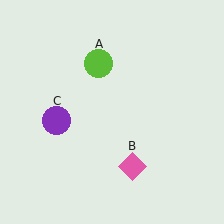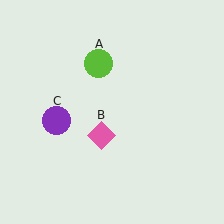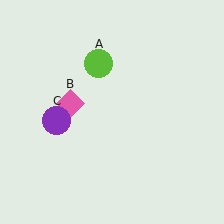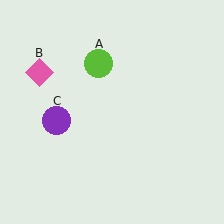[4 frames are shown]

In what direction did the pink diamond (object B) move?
The pink diamond (object B) moved up and to the left.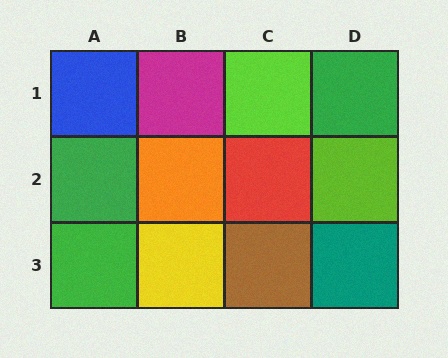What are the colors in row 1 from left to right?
Blue, magenta, lime, green.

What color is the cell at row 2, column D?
Lime.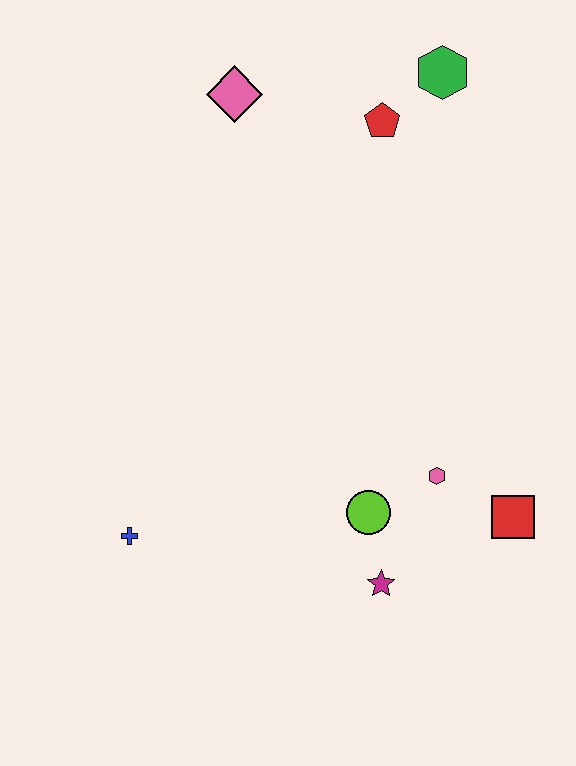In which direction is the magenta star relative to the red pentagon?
The magenta star is below the red pentagon.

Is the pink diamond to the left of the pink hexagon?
Yes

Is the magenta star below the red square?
Yes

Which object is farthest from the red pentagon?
The blue cross is farthest from the red pentagon.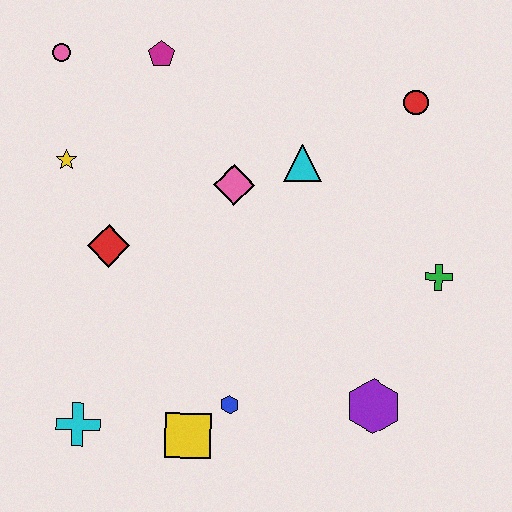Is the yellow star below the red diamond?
No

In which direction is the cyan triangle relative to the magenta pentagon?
The cyan triangle is to the right of the magenta pentagon.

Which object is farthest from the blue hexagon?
The pink circle is farthest from the blue hexagon.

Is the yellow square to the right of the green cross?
No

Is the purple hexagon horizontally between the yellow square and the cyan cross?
No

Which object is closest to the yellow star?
The red diamond is closest to the yellow star.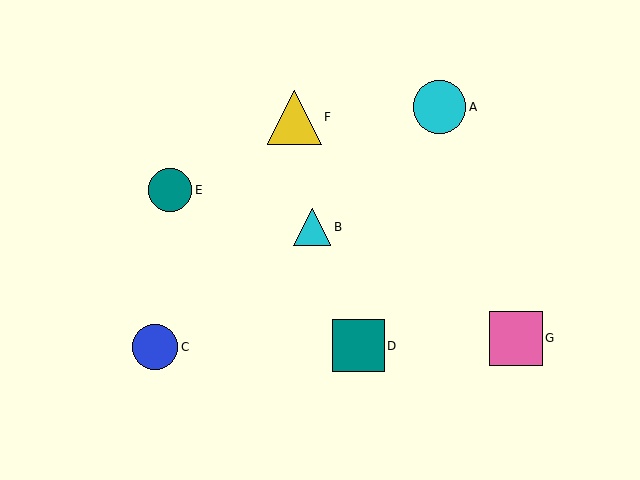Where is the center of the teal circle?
The center of the teal circle is at (170, 190).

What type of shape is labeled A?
Shape A is a cyan circle.